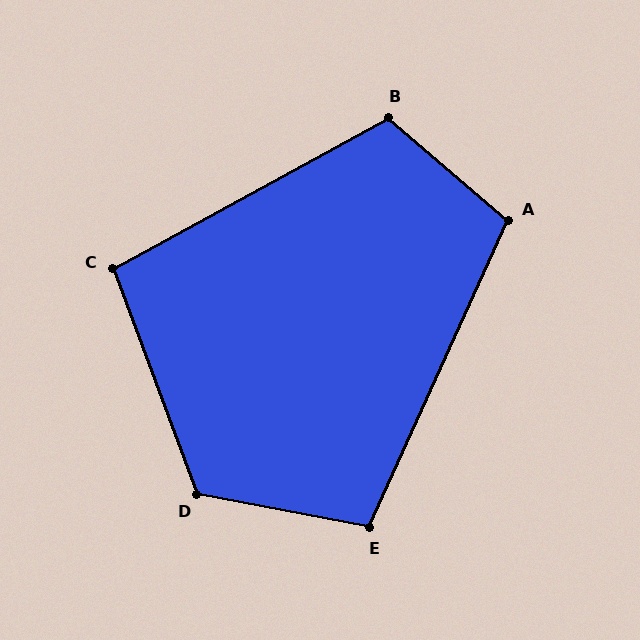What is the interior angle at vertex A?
Approximately 106 degrees (obtuse).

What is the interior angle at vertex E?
Approximately 103 degrees (obtuse).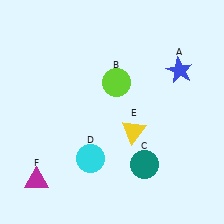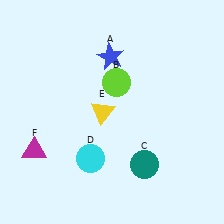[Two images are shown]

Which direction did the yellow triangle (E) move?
The yellow triangle (E) moved left.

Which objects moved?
The objects that moved are: the blue star (A), the yellow triangle (E), the magenta triangle (F).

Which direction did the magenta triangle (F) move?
The magenta triangle (F) moved up.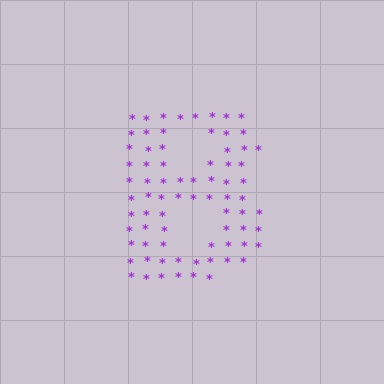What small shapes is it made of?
It is made of small asterisks.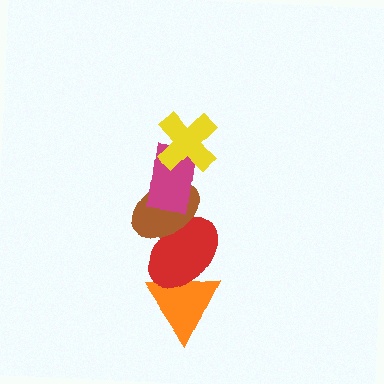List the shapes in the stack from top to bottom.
From top to bottom: the yellow cross, the magenta rectangle, the brown ellipse, the red ellipse, the orange triangle.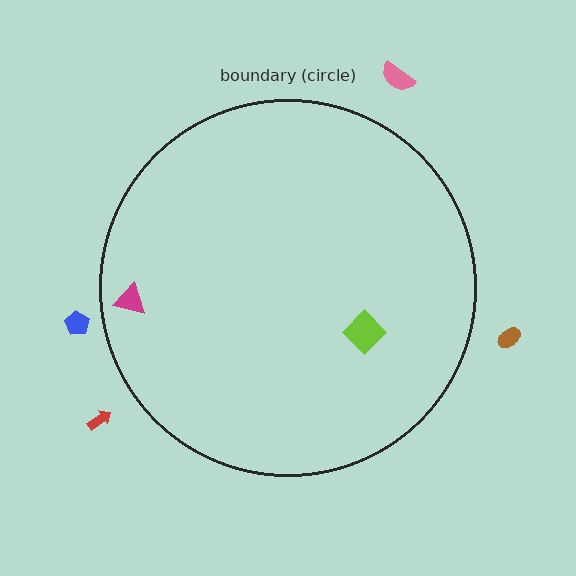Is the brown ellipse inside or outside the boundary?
Outside.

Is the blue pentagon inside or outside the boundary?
Outside.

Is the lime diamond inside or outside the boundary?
Inside.